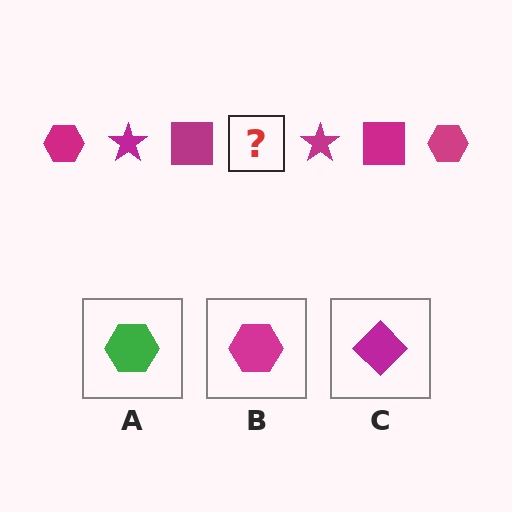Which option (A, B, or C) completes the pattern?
B.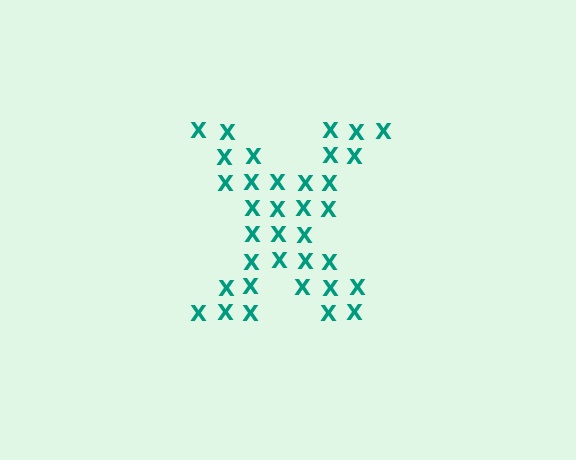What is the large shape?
The large shape is the letter X.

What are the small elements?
The small elements are letter X's.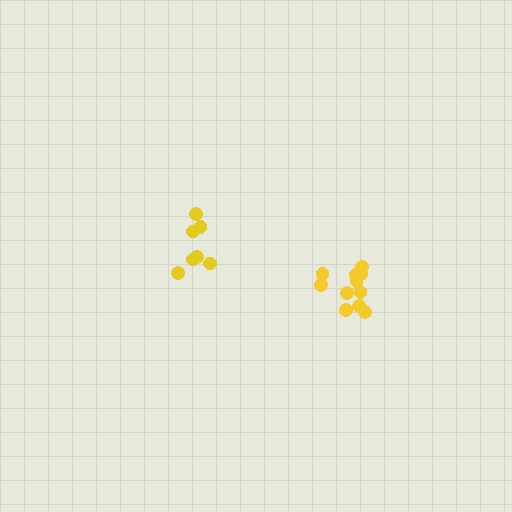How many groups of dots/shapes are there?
There are 2 groups.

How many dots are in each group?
Group 1: 7 dots, Group 2: 11 dots (18 total).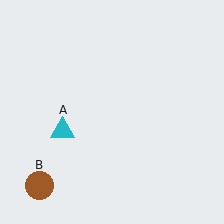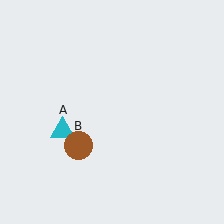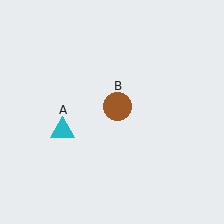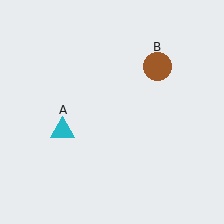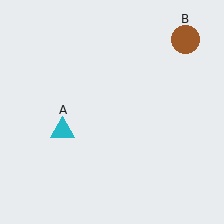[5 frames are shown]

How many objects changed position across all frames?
1 object changed position: brown circle (object B).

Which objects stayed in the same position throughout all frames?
Cyan triangle (object A) remained stationary.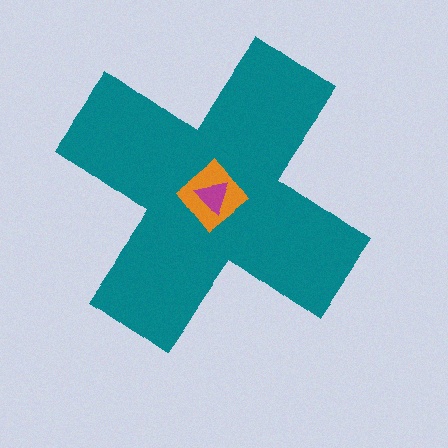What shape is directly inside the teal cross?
The orange diamond.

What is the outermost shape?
The teal cross.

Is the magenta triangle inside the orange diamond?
Yes.